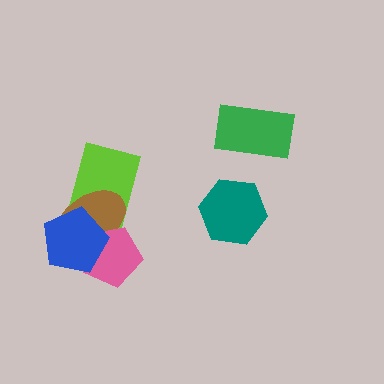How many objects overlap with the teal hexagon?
0 objects overlap with the teal hexagon.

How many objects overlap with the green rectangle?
0 objects overlap with the green rectangle.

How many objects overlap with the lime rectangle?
3 objects overlap with the lime rectangle.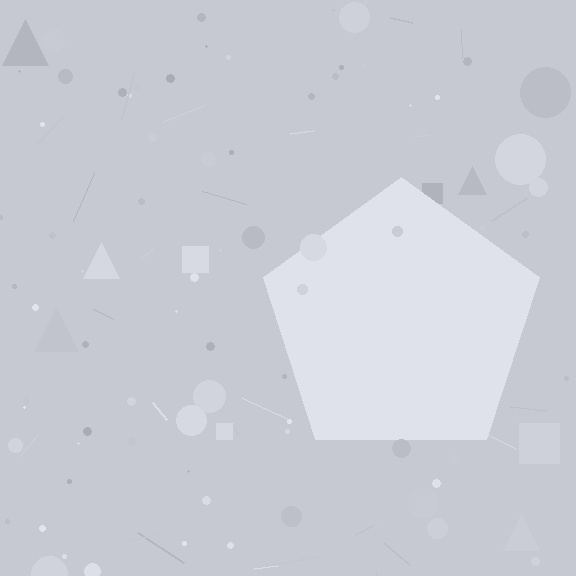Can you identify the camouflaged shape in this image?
The camouflaged shape is a pentagon.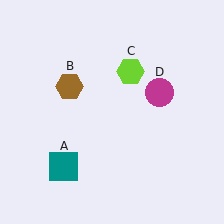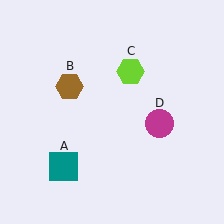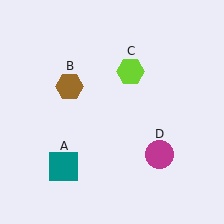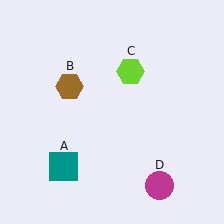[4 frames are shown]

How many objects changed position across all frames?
1 object changed position: magenta circle (object D).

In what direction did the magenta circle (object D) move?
The magenta circle (object D) moved down.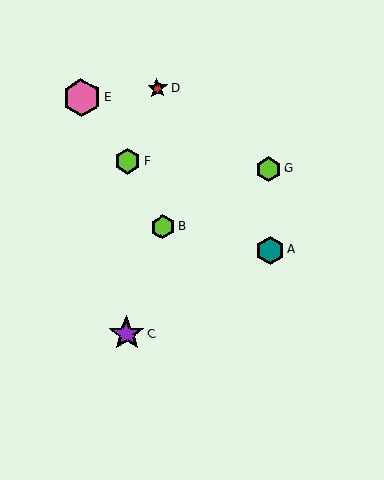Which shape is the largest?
The pink hexagon (labeled E) is the largest.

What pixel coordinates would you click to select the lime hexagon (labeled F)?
Click at (128, 161) to select the lime hexagon F.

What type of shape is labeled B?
Shape B is a lime hexagon.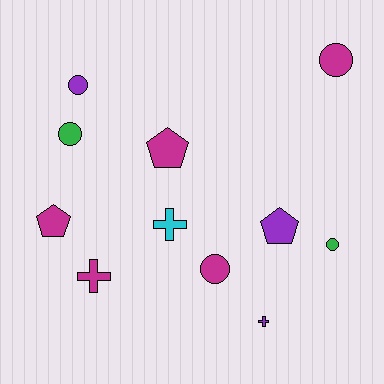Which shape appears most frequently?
Circle, with 5 objects.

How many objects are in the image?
There are 11 objects.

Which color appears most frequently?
Magenta, with 5 objects.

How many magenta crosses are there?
There is 1 magenta cross.